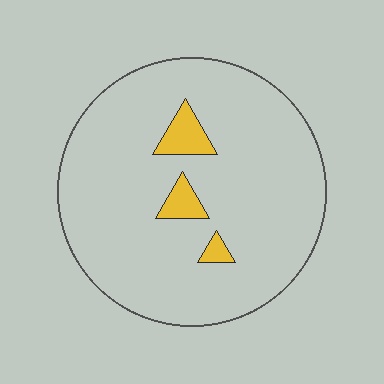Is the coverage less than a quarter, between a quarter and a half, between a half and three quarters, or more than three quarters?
Less than a quarter.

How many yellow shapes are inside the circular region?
3.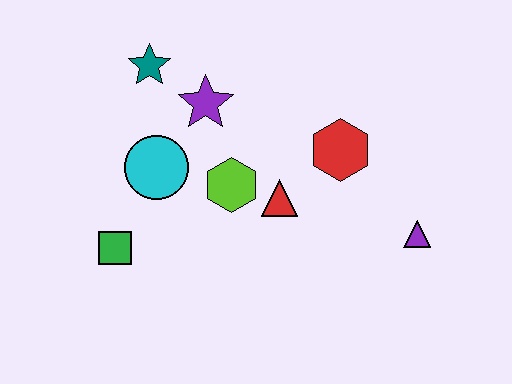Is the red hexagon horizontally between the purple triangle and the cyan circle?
Yes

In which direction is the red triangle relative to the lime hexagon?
The red triangle is to the right of the lime hexagon.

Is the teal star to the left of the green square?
No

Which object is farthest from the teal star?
The purple triangle is farthest from the teal star.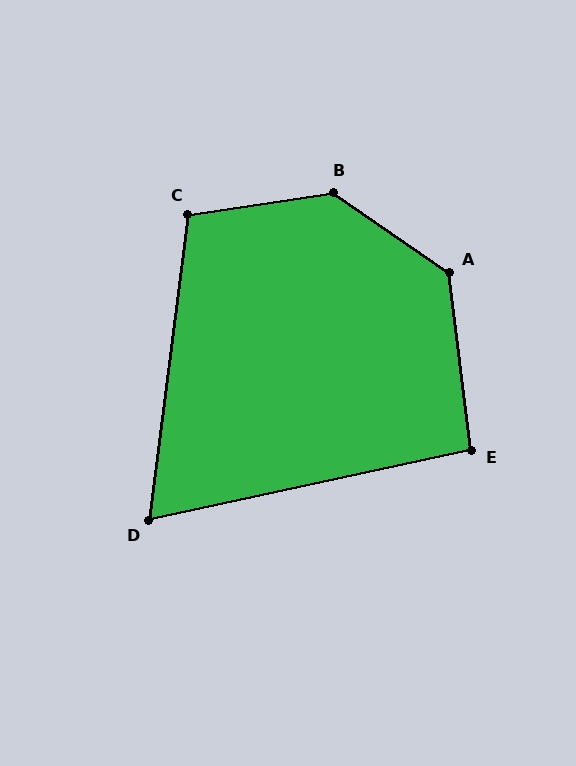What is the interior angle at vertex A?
Approximately 132 degrees (obtuse).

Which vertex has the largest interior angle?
B, at approximately 137 degrees.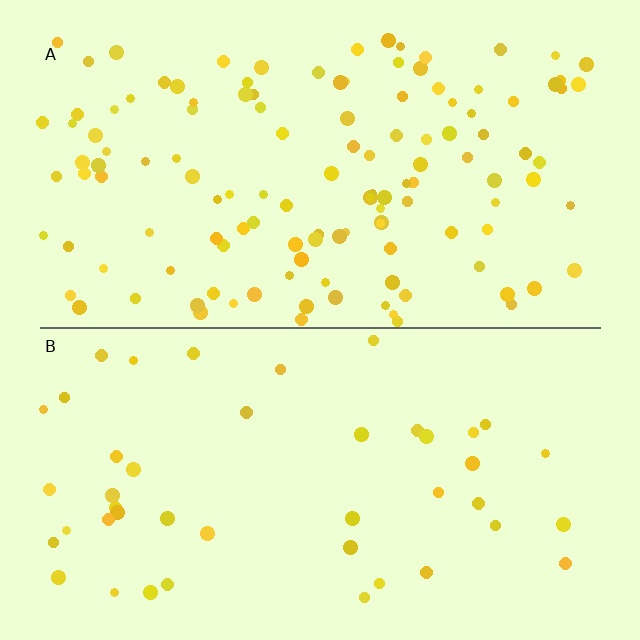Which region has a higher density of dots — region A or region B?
A (the top).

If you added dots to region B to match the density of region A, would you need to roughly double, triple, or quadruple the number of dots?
Approximately triple.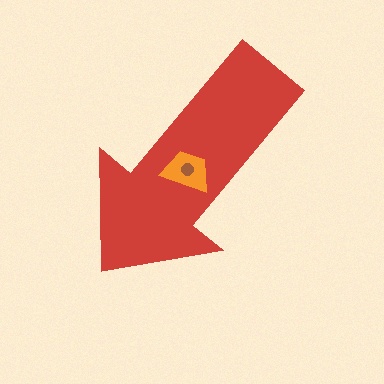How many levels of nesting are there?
3.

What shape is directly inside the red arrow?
The orange trapezoid.